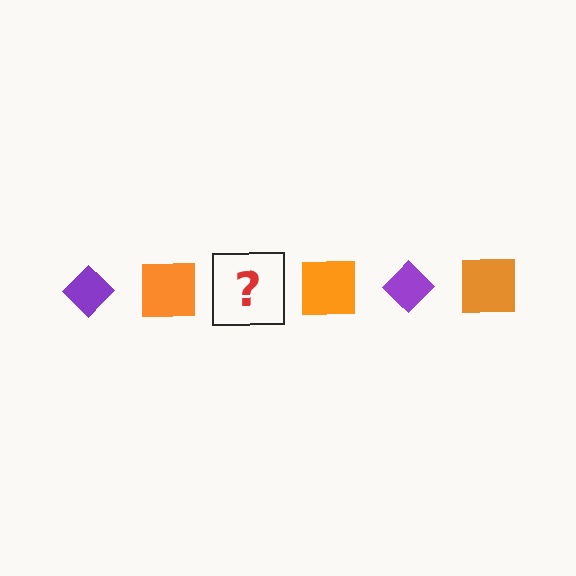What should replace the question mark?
The question mark should be replaced with a purple diamond.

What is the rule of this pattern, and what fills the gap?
The rule is that the pattern alternates between purple diamond and orange square. The gap should be filled with a purple diamond.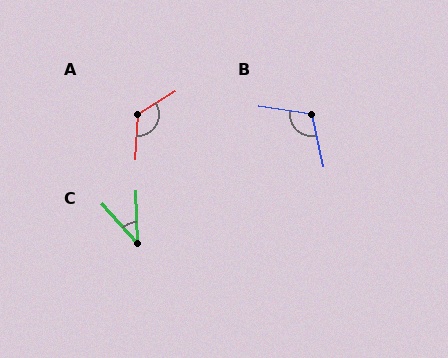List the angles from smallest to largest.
C (40°), B (111°), A (125°).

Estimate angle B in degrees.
Approximately 111 degrees.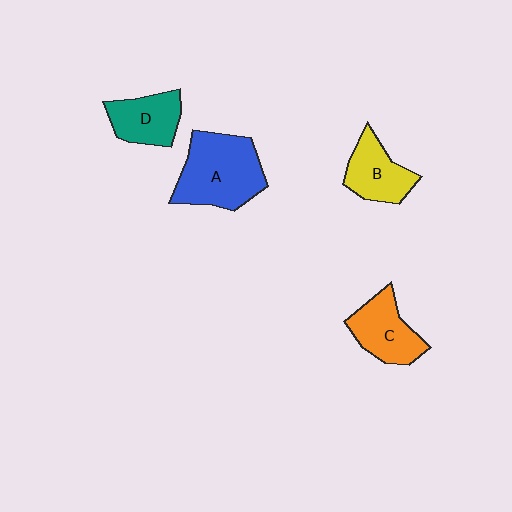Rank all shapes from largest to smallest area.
From largest to smallest: A (blue), C (orange), B (yellow), D (teal).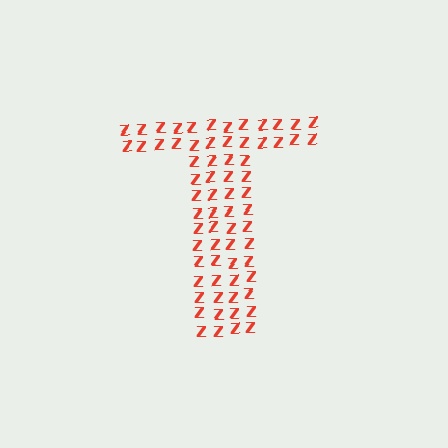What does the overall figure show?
The overall figure shows the letter T.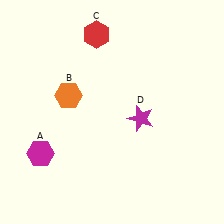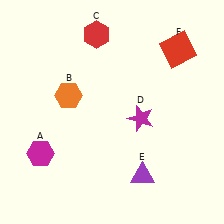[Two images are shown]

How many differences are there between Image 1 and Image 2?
There are 2 differences between the two images.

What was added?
A purple triangle (E), a red square (F) were added in Image 2.